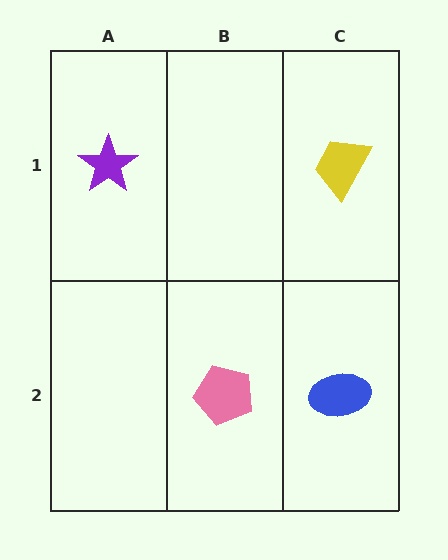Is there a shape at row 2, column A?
No, that cell is empty.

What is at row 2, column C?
A blue ellipse.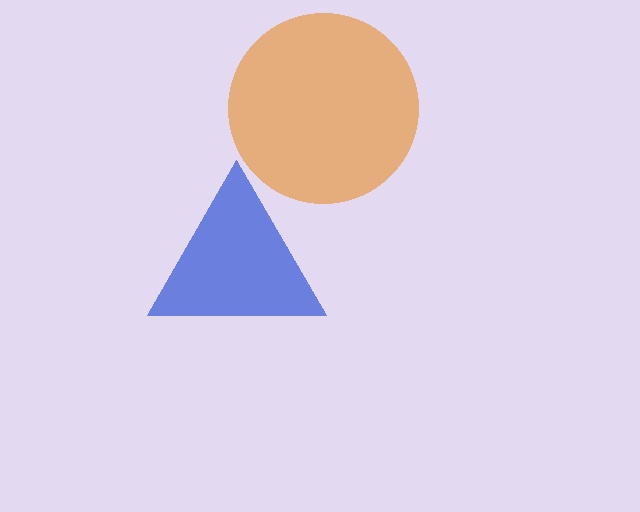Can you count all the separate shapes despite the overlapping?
Yes, there are 2 separate shapes.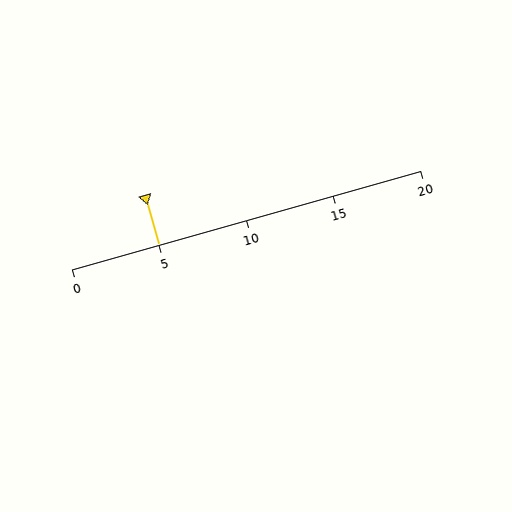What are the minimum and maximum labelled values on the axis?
The axis runs from 0 to 20.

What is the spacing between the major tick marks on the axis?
The major ticks are spaced 5 apart.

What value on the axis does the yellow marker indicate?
The marker indicates approximately 5.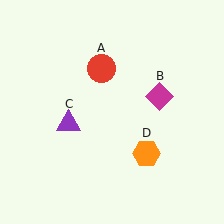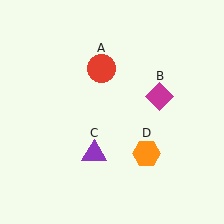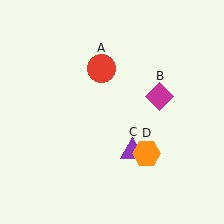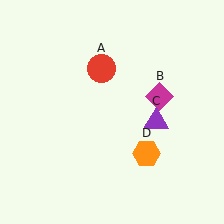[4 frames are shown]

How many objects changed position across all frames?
1 object changed position: purple triangle (object C).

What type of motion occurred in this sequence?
The purple triangle (object C) rotated counterclockwise around the center of the scene.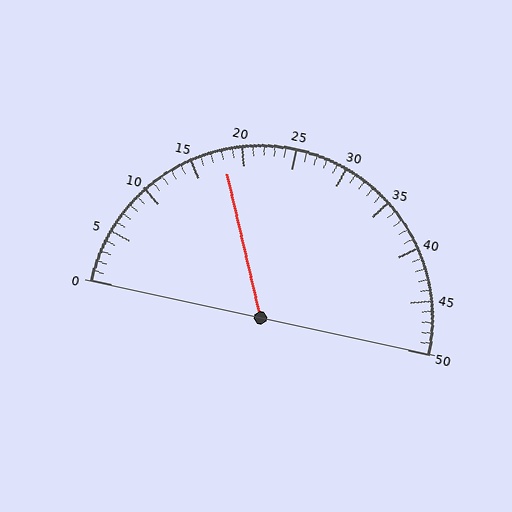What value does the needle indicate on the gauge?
The needle indicates approximately 18.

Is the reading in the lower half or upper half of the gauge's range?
The reading is in the lower half of the range (0 to 50).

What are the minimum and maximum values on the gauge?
The gauge ranges from 0 to 50.